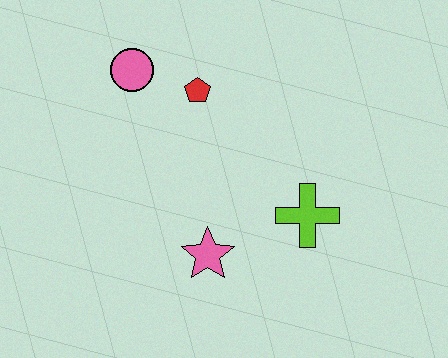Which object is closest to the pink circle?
The red pentagon is closest to the pink circle.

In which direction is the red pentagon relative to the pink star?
The red pentagon is above the pink star.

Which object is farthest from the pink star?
The pink circle is farthest from the pink star.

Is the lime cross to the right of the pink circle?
Yes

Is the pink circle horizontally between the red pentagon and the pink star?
No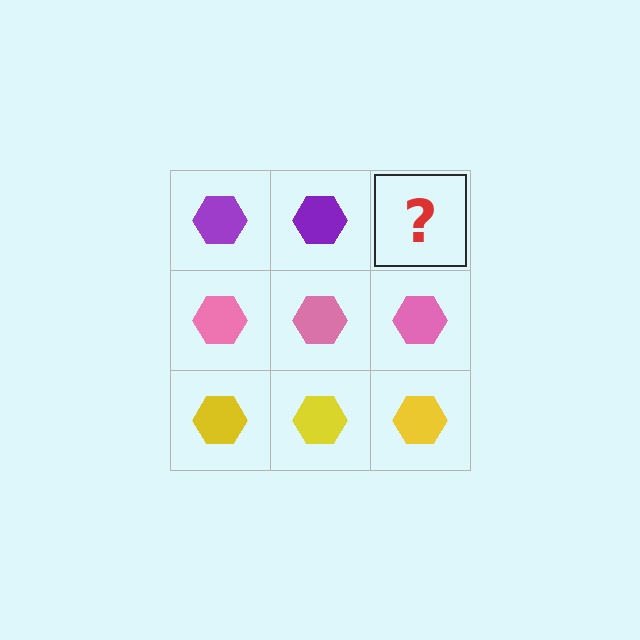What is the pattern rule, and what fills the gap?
The rule is that each row has a consistent color. The gap should be filled with a purple hexagon.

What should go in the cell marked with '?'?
The missing cell should contain a purple hexagon.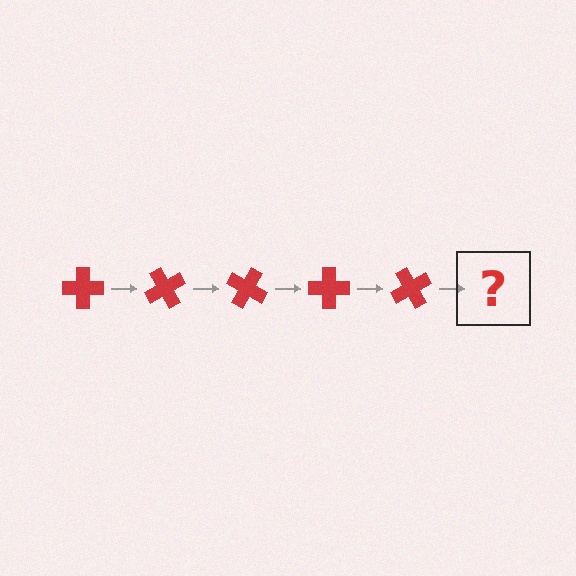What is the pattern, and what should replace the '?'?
The pattern is that the cross rotates 60 degrees each step. The '?' should be a red cross rotated 300 degrees.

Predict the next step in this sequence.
The next step is a red cross rotated 300 degrees.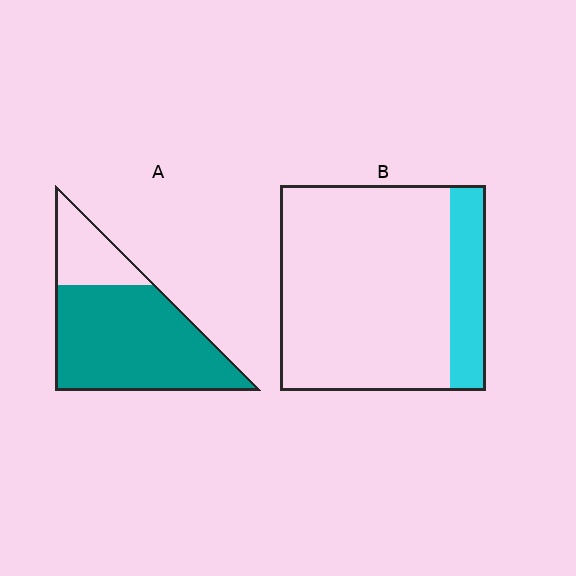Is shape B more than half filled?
No.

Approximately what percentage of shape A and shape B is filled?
A is approximately 75% and B is approximately 15%.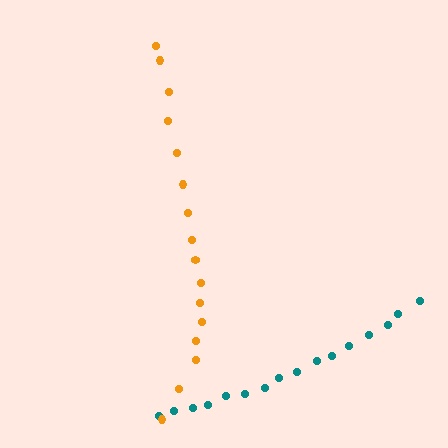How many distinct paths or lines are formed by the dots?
There are 2 distinct paths.